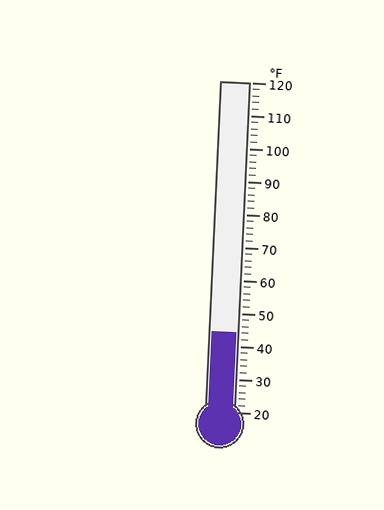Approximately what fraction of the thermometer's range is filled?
The thermometer is filled to approximately 25% of its range.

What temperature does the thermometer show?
The thermometer shows approximately 44°F.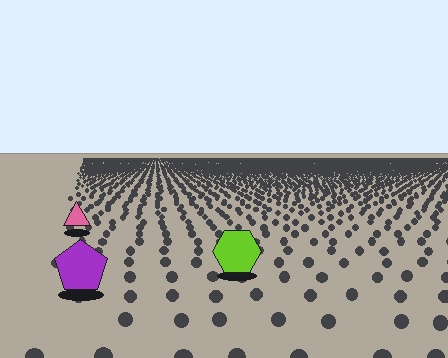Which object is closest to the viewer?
The purple pentagon is closest. The texture marks near it are larger and more spread out.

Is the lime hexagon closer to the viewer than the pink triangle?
Yes. The lime hexagon is closer — you can tell from the texture gradient: the ground texture is coarser near it.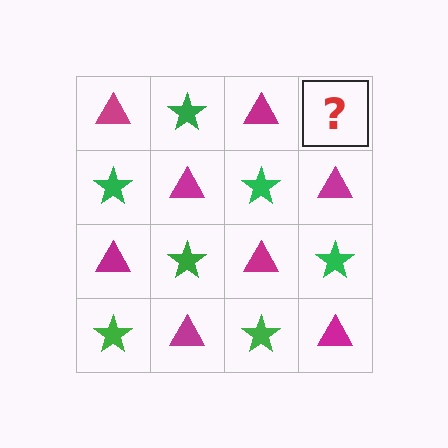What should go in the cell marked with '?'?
The missing cell should contain a green star.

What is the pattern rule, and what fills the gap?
The rule is that it alternates magenta triangle and green star in a checkerboard pattern. The gap should be filled with a green star.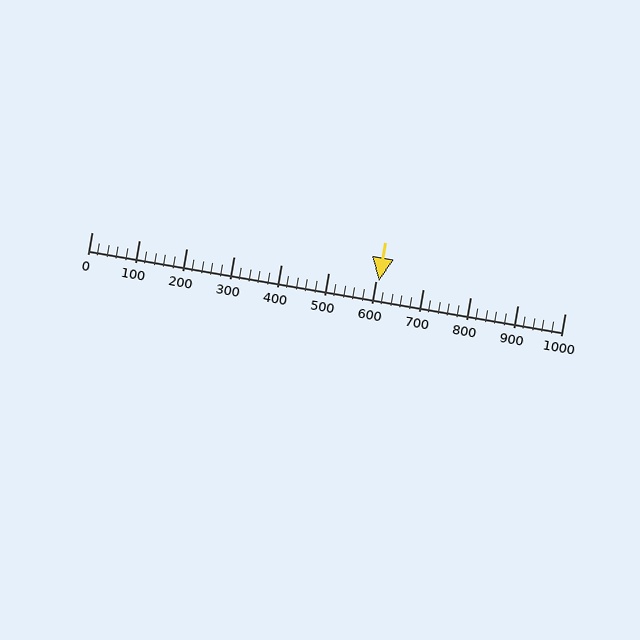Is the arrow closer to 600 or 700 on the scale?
The arrow is closer to 600.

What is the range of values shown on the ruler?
The ruler shows values from 0 to 1000.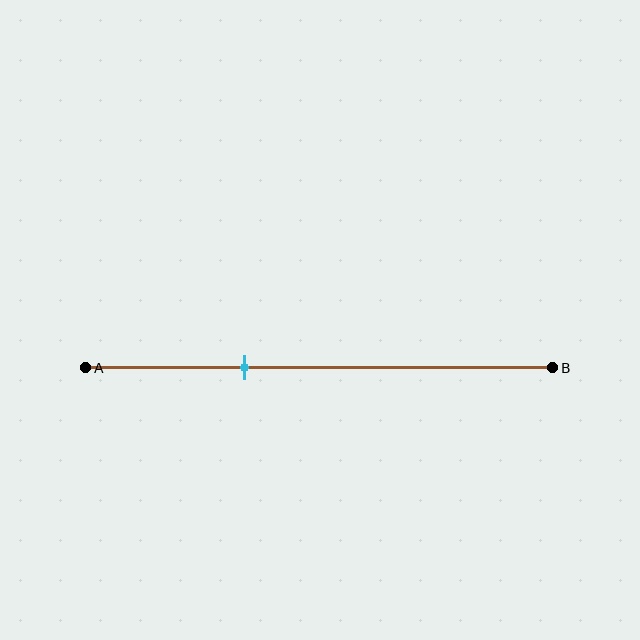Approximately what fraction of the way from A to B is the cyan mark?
The cyan mark is approximately 35% of the way from A to B.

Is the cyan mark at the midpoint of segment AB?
No, the mark is at about 35% from A, not at the 50% midpoint.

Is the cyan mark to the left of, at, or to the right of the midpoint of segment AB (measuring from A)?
The cyan mark is to the left of the midpoint of segment AB.